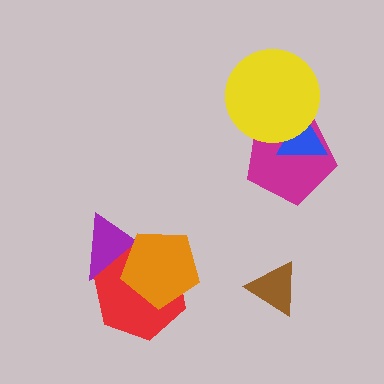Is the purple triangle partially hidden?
Yes, it is partially covered by another shape.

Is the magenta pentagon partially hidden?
Yes, it is partially covered by another shape.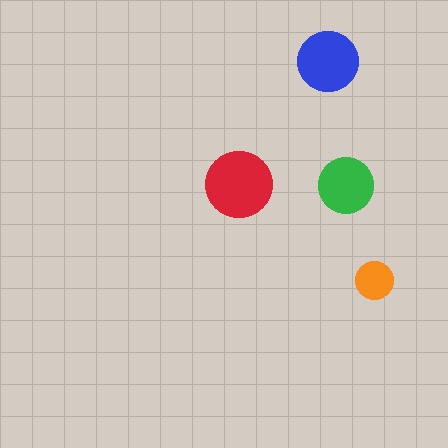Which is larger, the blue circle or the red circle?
The red one.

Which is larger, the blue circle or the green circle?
The blue one.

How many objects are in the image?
There are 4 objects in the image.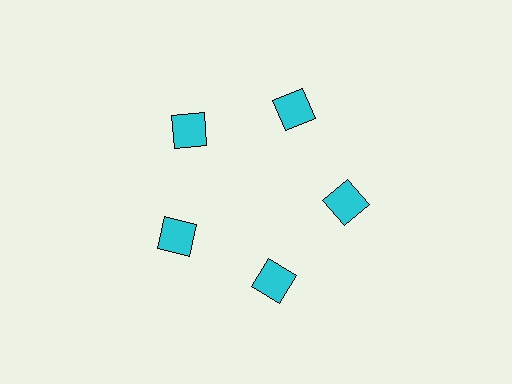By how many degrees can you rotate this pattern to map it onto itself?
The pattern maps onto itself every 72 degrees of rotation.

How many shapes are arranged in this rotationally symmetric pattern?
There are 5 shapes, arranged in 5 groups of 1.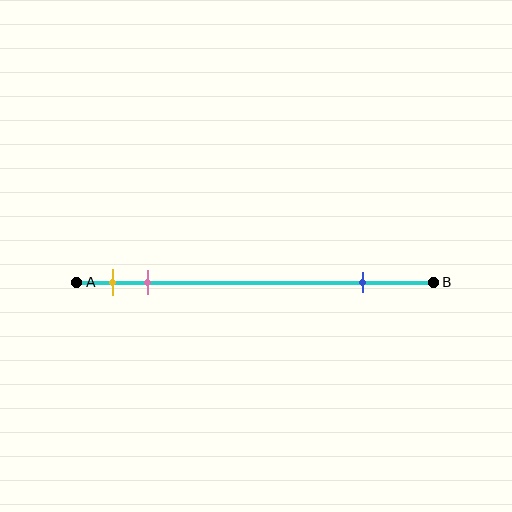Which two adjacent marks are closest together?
The yellow and pink marks are the closest adjacent pair.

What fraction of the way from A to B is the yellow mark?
The yellow mark is approximately 10% (0.1) of the way from A to B.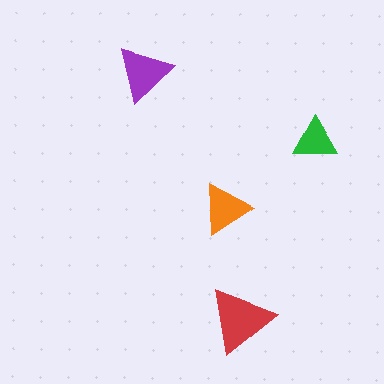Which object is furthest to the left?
The purple triangle is leftmost.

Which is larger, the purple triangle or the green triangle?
The purple one.